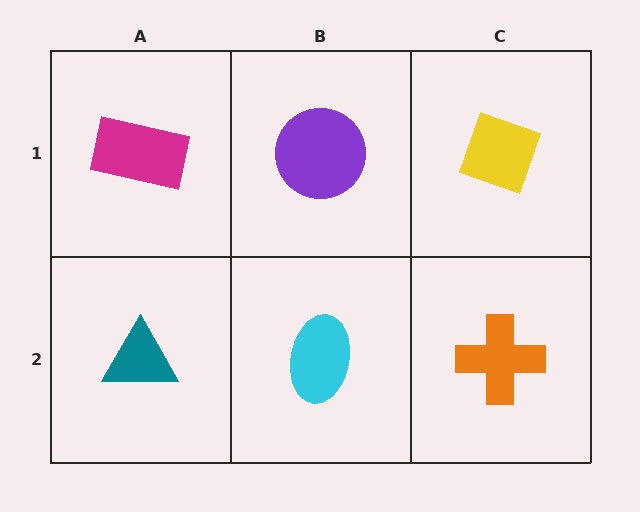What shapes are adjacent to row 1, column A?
A teal triangle (row 2, column A), a purple circle (row 1, column B).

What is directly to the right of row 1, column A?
A purple circle.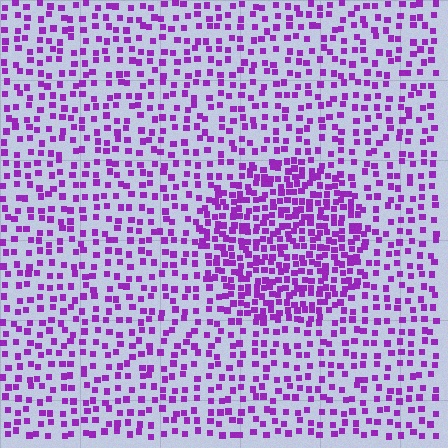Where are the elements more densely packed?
The elements are more densely packed inside the circle boundary.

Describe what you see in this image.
The image contains small purple elements arranged at two different densities. A circle-shaped region is visible where the elements are more densely packed than the surrounding area.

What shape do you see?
I see a circle.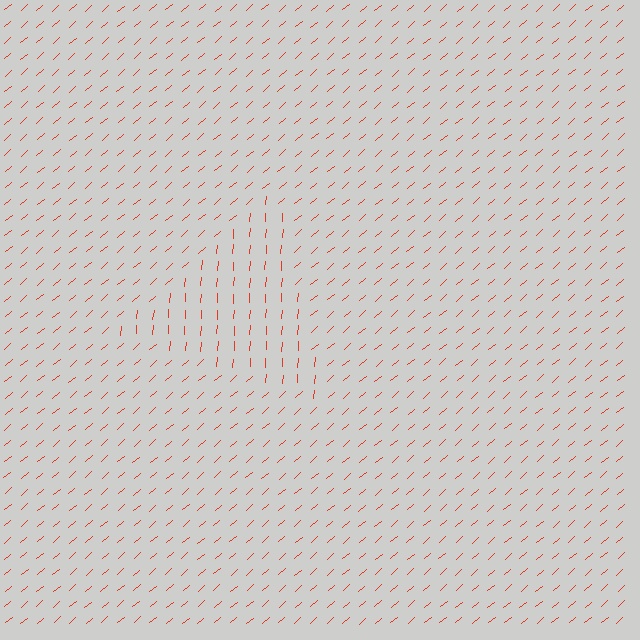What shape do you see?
I see a triangle.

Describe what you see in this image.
The image is filled with small red line segments. A triangle region in the image has lines oriented differently from the surrounding lines, creating a visible texture boundary.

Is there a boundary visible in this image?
Yes, there is a texture boundary formed by a change in line orientation.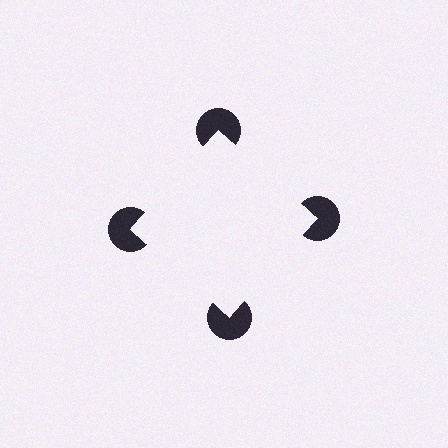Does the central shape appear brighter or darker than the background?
It typically appears slightly brighter than the background, even though no actual brightness change is drawn.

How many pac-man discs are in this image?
There are 4 — one at each vertex of the illusory square.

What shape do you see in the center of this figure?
An illusory square — its edges are inferred from the aligned wedge cuts in the pac-man discs, not physically drawn.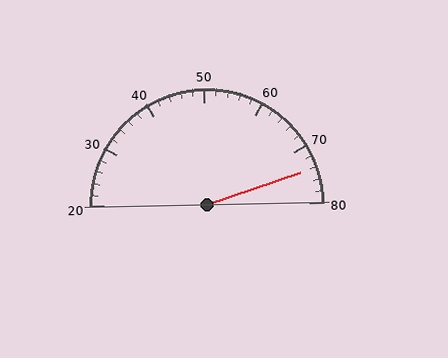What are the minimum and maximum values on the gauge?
The gauge ranges from 20 to 80.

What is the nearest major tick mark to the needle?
The nearest major tick mark is 70.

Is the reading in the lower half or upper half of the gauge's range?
The reading is in the upper half of the range (20 to 80).